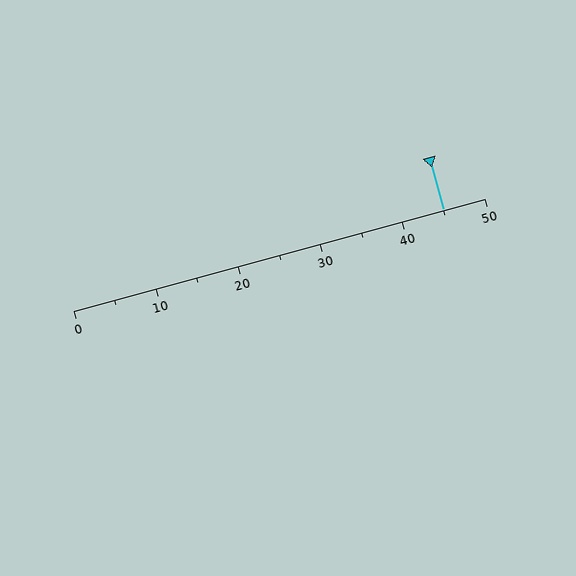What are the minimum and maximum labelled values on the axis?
The axis runs from 0 to 50.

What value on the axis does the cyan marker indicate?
The marker indicates approximately 45.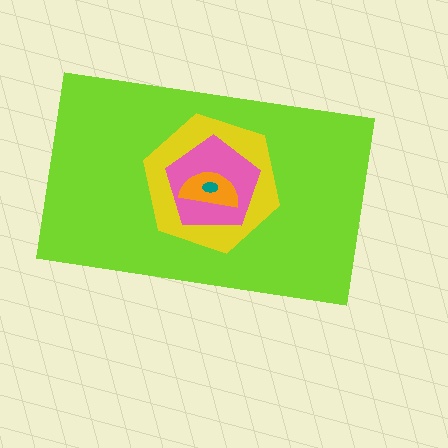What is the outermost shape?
The lime rectangle.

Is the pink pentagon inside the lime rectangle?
Yes.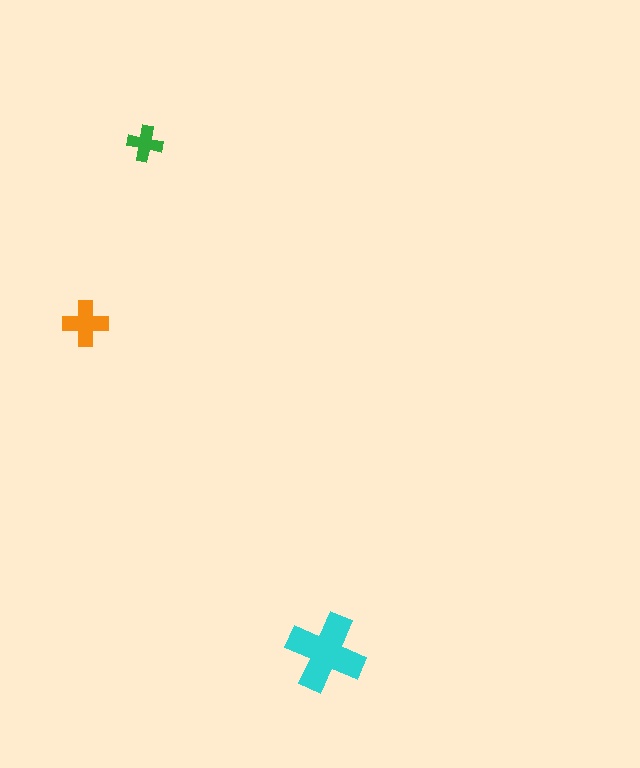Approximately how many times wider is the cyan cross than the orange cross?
About 1.5 times wider.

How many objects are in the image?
There are 3 objects in the image.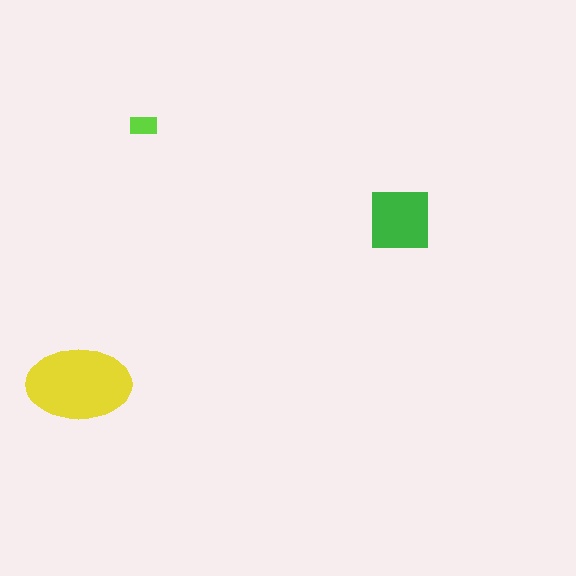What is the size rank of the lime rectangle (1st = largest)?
3rd.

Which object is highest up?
The lime rectangle is topmost.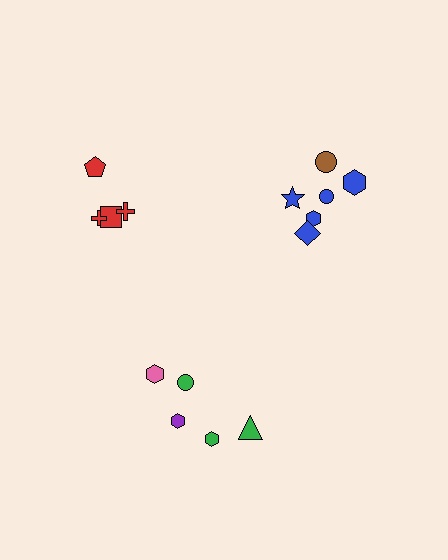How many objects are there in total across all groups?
There are 15 objects.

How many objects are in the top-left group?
There are 4 objects.